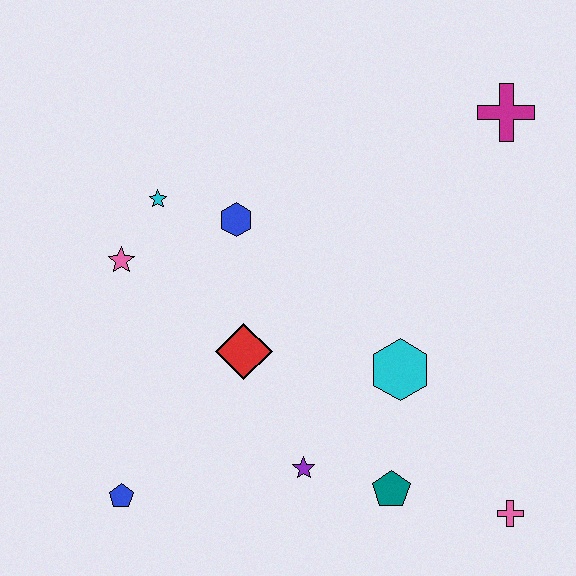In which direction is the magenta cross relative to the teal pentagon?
The magenta cross is above the teal pentagon.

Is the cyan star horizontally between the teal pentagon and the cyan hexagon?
No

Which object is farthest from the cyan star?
The pink cross is farthest from the cyan star.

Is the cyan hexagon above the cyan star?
No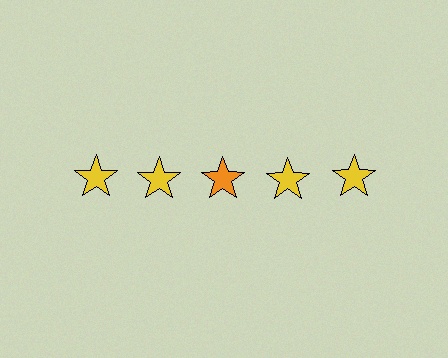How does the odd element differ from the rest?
It has a different color: orange instead of yellow.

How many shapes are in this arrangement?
There are 5 shapes arranged in a grid pattern.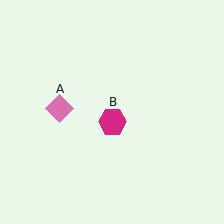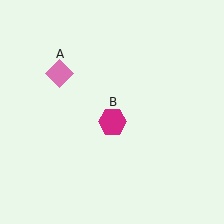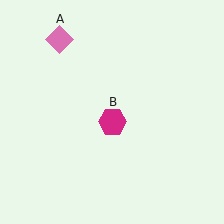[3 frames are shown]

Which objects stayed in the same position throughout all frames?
Magenta hexagon (object B) remained stationary.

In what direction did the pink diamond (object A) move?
The pink diamond (object A) moved up.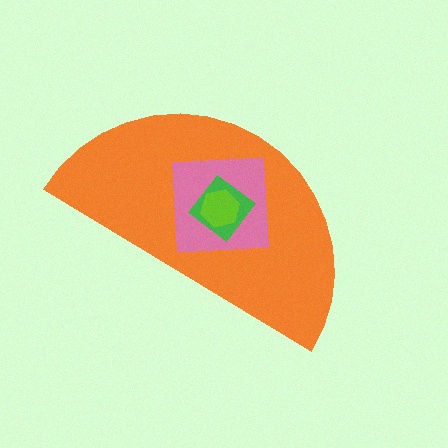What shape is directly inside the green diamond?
The lime hexagon.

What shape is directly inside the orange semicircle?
The pink square.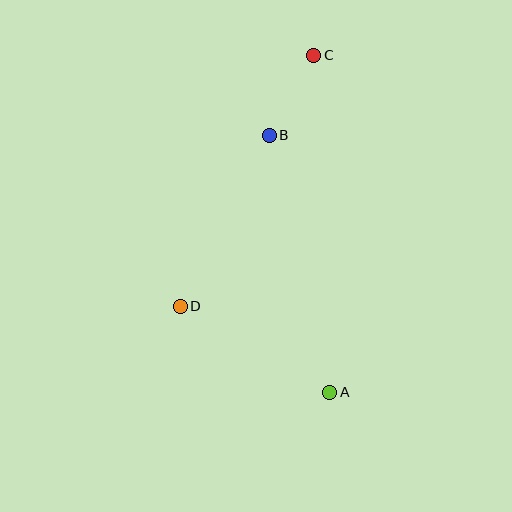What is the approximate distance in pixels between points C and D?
The distance between C and D is approximately 284 pixels.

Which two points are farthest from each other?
Points A and C are farthest from each other.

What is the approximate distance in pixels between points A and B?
The distance between A and B is approximately 264 pixels.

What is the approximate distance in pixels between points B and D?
The distance between B and D is approximately 193 pixels.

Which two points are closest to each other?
Points B and C are closest to each other.